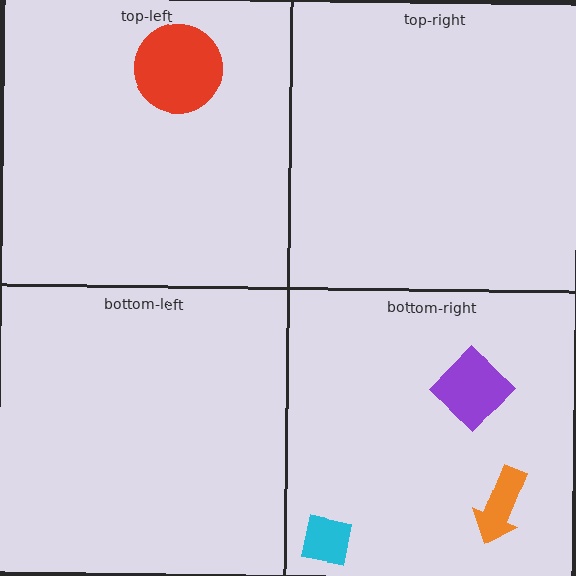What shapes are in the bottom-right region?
The orange arrow, the purple diamond, the cyan square.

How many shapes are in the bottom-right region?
3.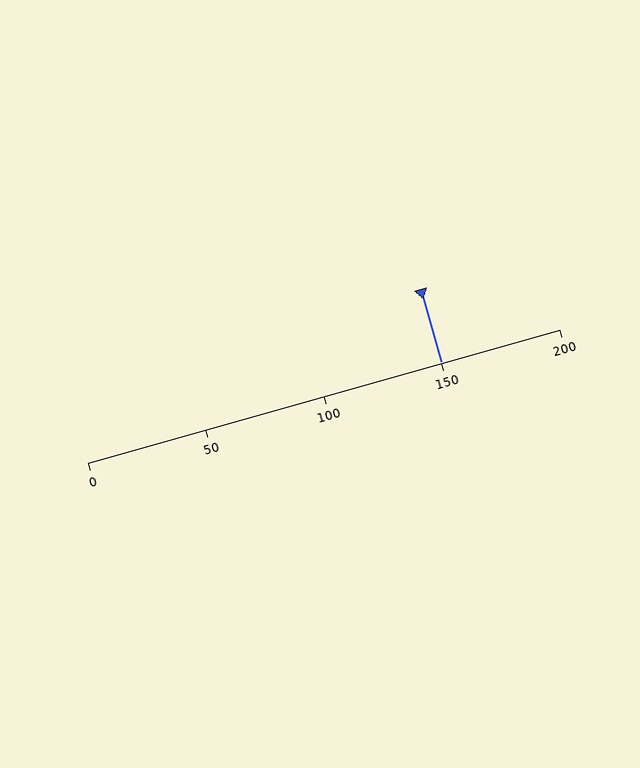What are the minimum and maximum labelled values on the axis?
The axis runs from 0 to 200.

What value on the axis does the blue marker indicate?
The marker indicates approximately 150.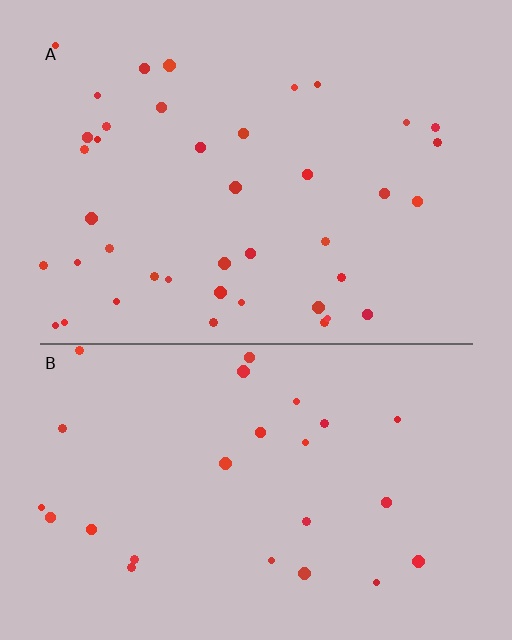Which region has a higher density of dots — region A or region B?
A (the top).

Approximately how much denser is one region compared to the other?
Approximately 1.6× — region A over region B.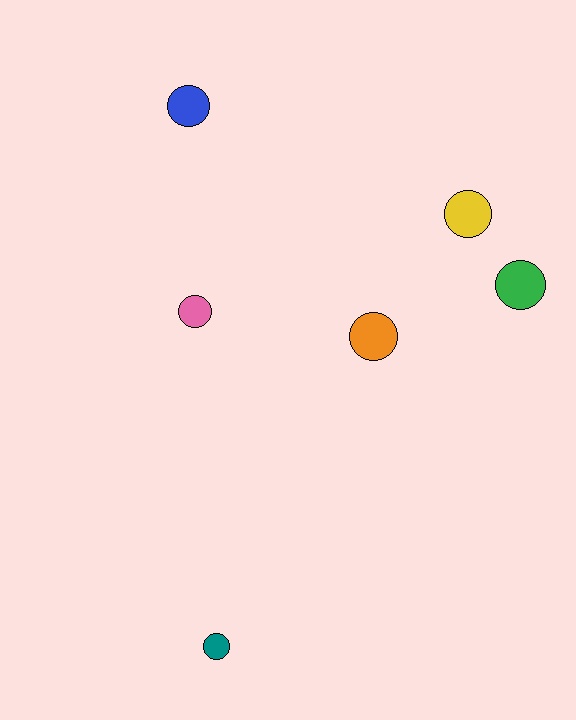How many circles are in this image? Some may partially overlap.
There are 6 circles.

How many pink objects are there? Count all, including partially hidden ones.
There is 1 pink object.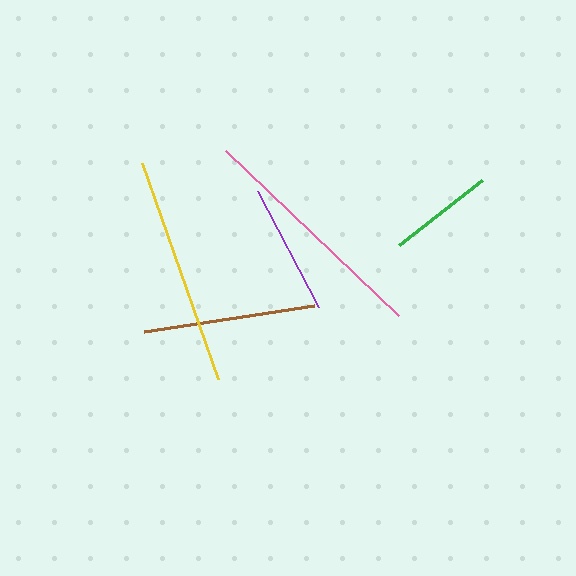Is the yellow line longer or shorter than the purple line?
The yellow line is longer than the purple line.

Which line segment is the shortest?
The green line is the shortest at approximately 105 pixels.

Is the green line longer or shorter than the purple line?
The purple line is longer than the green line.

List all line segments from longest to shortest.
From longest to shortest: pink, yellow, brown, purple, green.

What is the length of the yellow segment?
The yellow segment is approximately 229 pixels long.